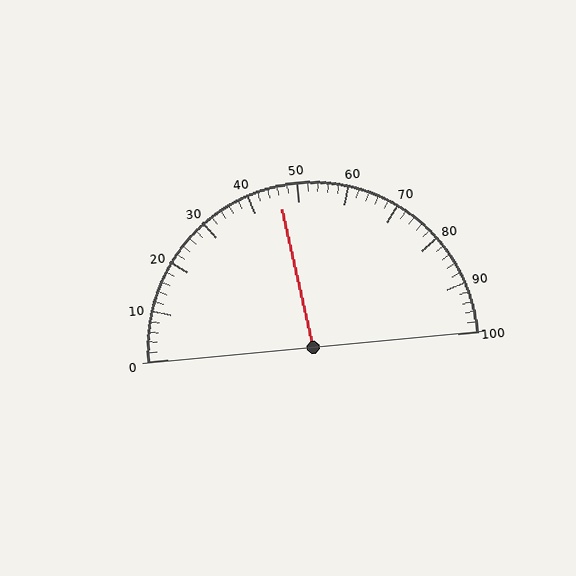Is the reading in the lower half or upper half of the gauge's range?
The reading is in the lower half of the range (0 to 100).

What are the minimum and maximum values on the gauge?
The gauge ranges from 0 to 100.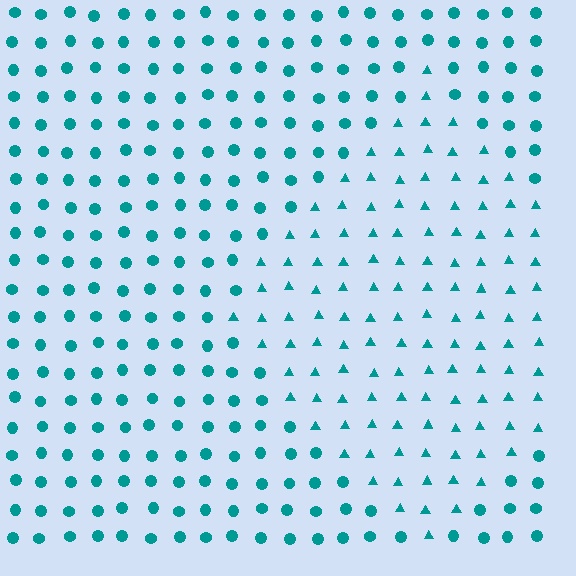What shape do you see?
I see a diamond.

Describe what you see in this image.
The image is filled with small teal elements arranged in a uniform grid. A diamond-shaped region contains triangles, while the surrounding area contains circles. The boundary is defined purely by the change in element shape.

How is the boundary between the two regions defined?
The boundary is defined by a change in element shape: triangles inside vs. circles outside. All elements share the same color and spacing.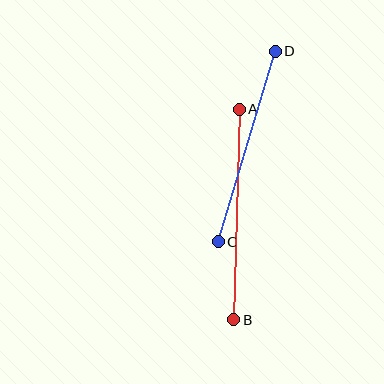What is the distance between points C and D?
The distance is approximately 199 pixels.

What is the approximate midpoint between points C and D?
The midpoint is at approximately (247, 146) pixels.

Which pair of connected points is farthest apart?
Points A and B are farthest apart.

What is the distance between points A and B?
The distance is approximately 211 pixels.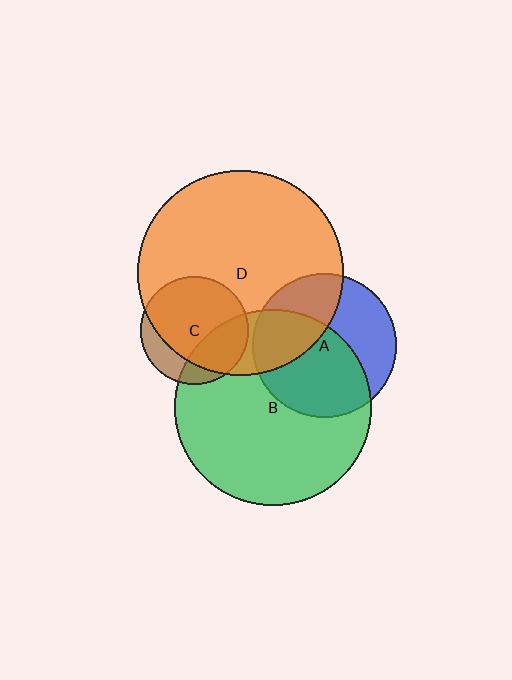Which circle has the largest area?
Circle D (orange).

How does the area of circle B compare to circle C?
Approximately 3.3 times.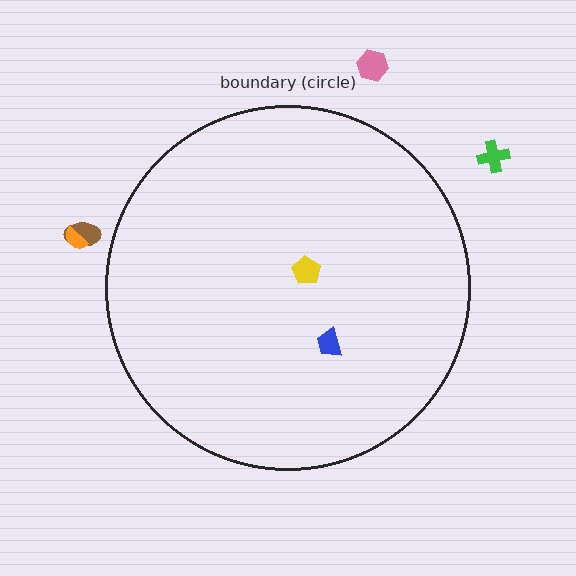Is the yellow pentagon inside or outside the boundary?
Inside.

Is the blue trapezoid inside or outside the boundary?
Inside.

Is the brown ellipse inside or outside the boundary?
Outside.